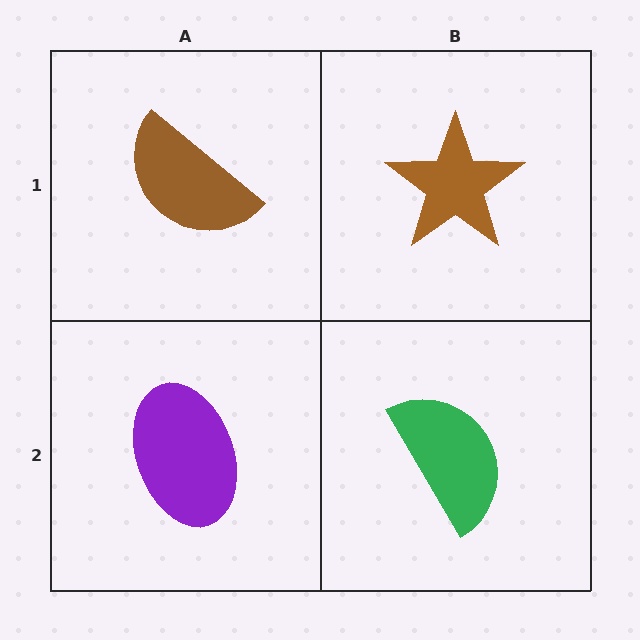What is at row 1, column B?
A brown star.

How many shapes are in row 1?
2 shapes.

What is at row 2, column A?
A purple ellipse.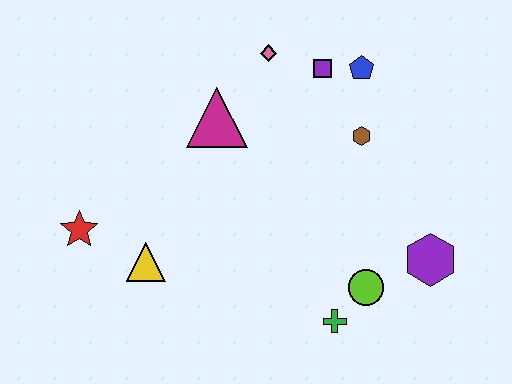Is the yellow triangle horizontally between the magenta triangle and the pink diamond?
No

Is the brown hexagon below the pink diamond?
Yes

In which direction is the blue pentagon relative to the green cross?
The blue pentagon is above the green cross.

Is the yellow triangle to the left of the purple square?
Yes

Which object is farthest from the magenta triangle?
The purple hexagon is farthest from the magenta triangle.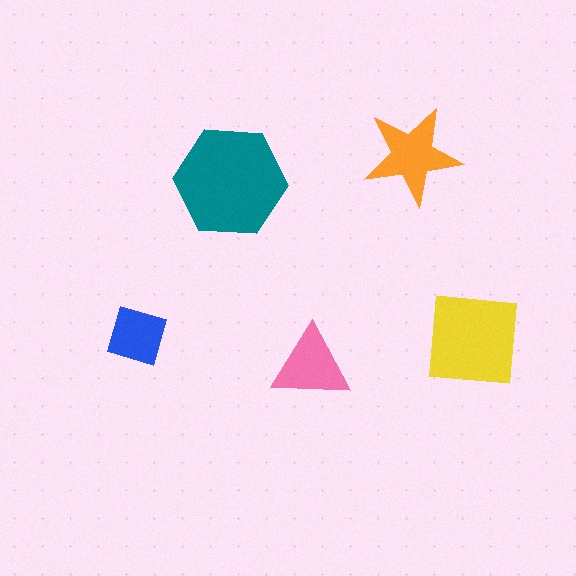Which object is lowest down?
The pink triangle is bottommost.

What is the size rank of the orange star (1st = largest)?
3rd.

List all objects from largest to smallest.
The teal hexagon, the yellow square, the orange star, the pink triangle, the blue square.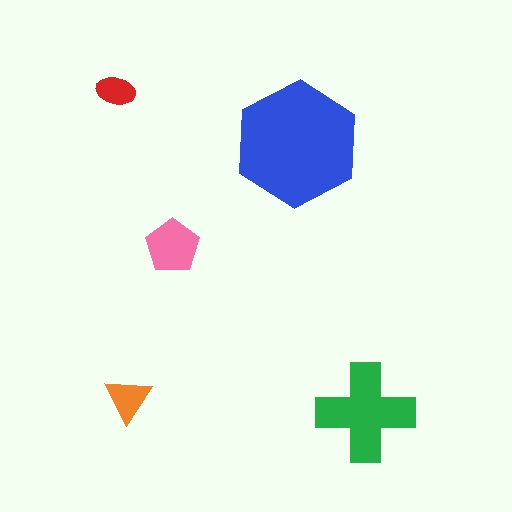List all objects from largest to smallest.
The blue hexagon, the green cross, the pink pentagon, the orange triangle, the red ellipse.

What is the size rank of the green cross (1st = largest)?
2nd.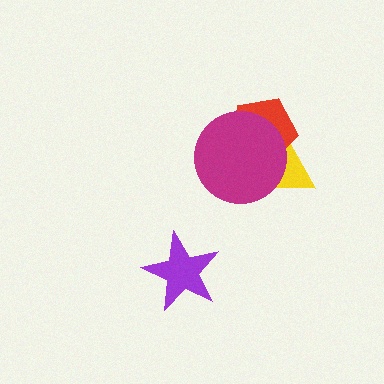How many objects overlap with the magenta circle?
2 objects overlap with the magenta circle.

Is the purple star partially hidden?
No, no other shape covers it.